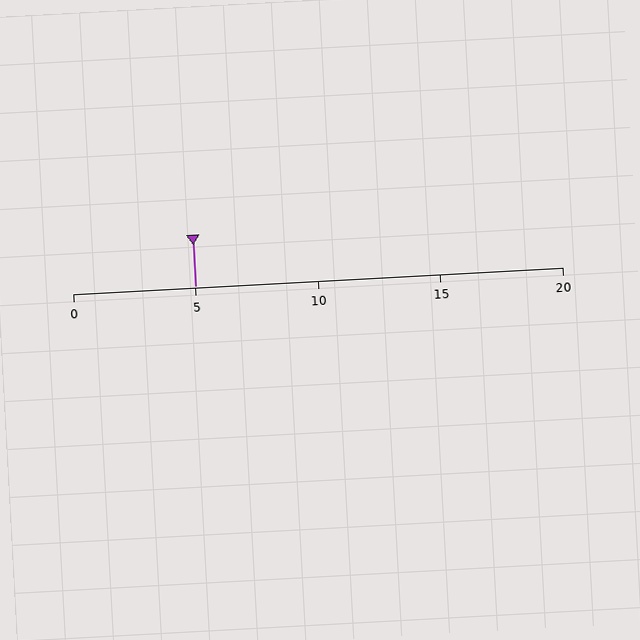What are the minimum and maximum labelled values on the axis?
The axis runs from 0 to 20.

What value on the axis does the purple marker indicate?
The marker indicates approximately 5.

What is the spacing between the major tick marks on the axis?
The major ticks are spaced 5 apart.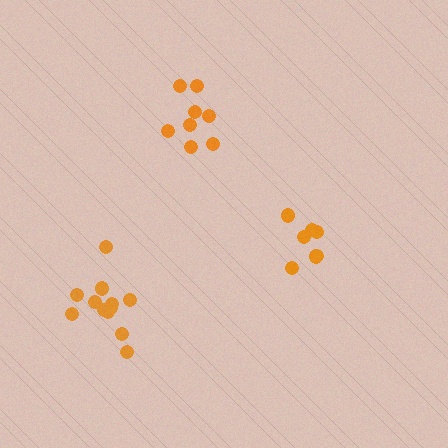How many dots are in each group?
Group 1: 8 dots, Group 2: 12 dots, Group 3: 7 dots (27 total).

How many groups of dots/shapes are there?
There are 3 groups.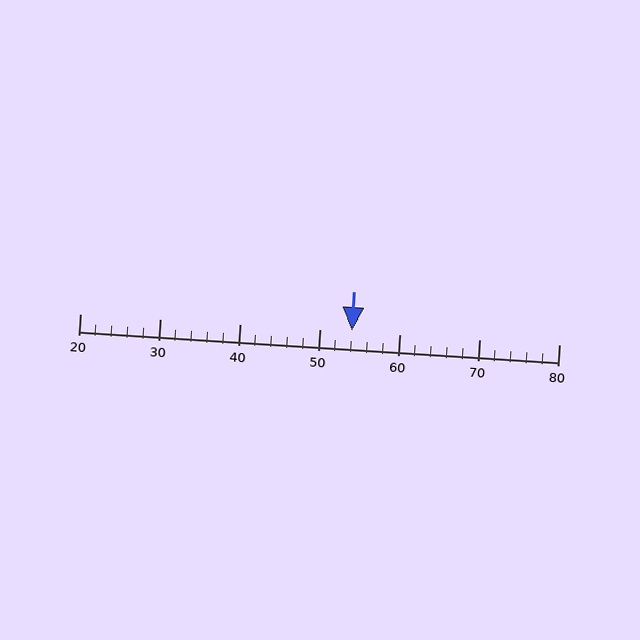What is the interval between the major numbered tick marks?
The major tick marks are spaced 10 units apart.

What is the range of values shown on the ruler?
The ruler shows values from 20 to 80.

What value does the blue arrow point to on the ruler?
The blue arrow points to approximately 54.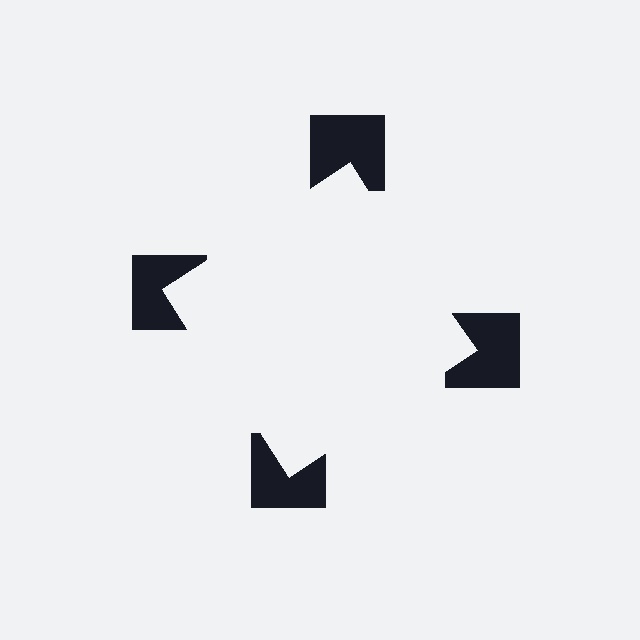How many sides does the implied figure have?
4 sides.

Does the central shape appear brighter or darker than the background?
It typically appears slightly brighter than the background, even though no actual brightness change is drawn.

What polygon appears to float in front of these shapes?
An illusory square — its edges are inferred from the aligned wedge cuts in the notched squares, not physically drawn.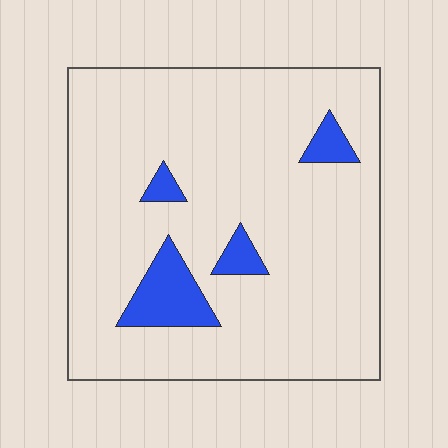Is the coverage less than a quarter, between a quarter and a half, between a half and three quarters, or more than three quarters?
Less than a quarter.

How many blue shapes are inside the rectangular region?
4.